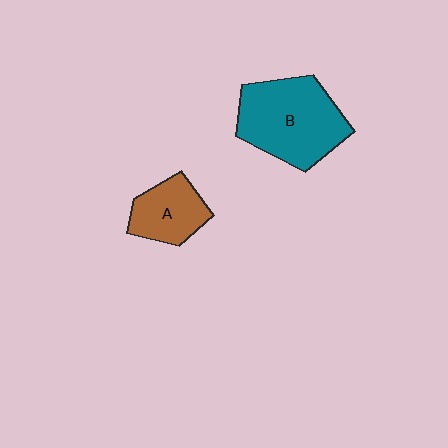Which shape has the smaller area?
Shape A (brown).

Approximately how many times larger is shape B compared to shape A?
Approximately 1.9 times.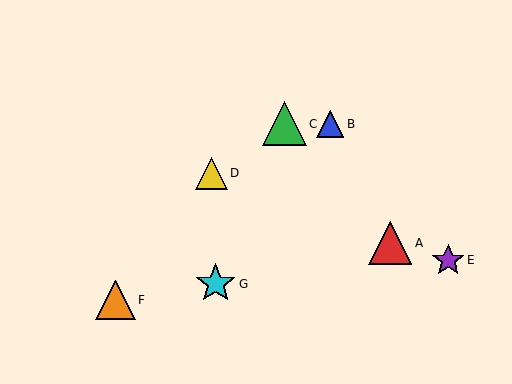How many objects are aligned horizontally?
2 objects (B, C) are aligned horizontally.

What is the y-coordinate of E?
Object E is at y≈260.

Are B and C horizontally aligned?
Yes, both are at y≈124.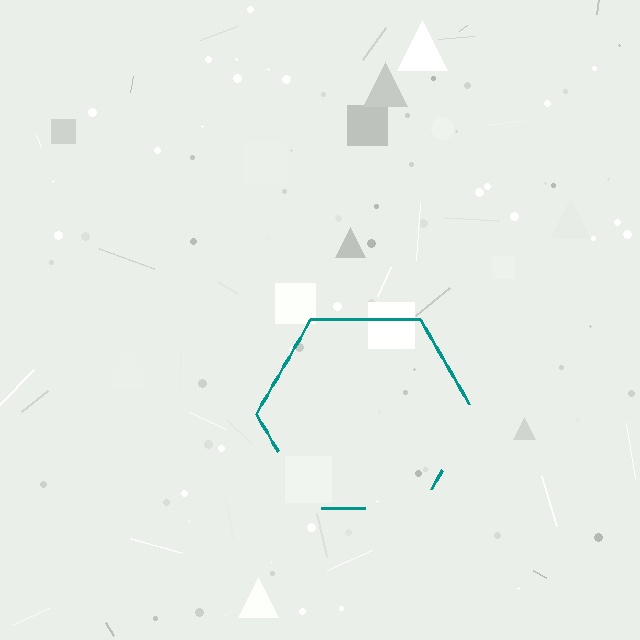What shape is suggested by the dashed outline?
The dashed outline suggests a hexagon.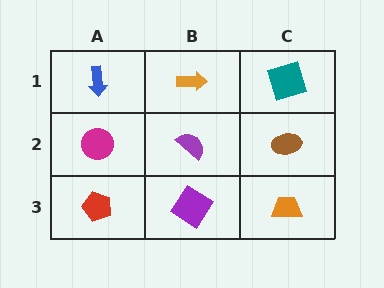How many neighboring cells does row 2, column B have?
4.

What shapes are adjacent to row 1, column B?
A purple semicircle (row 2, column B), a blue arrow (row 1, column A), a teal square (row 1, column C).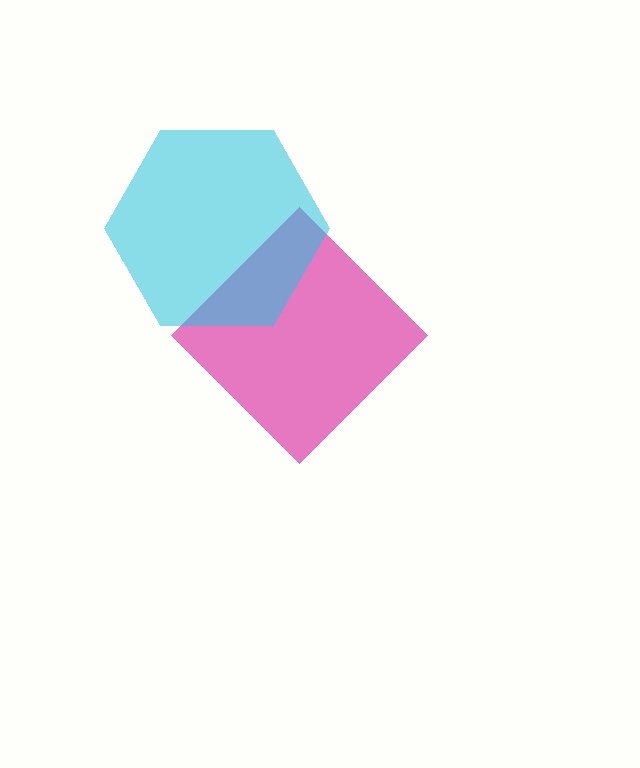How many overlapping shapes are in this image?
There are 2 overlapping shapes in the image.